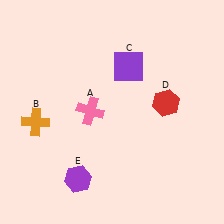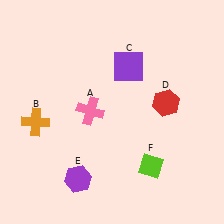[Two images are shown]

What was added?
A lime diamond (F) was added in Image 2.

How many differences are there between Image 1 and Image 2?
There is 1 difference between the two images.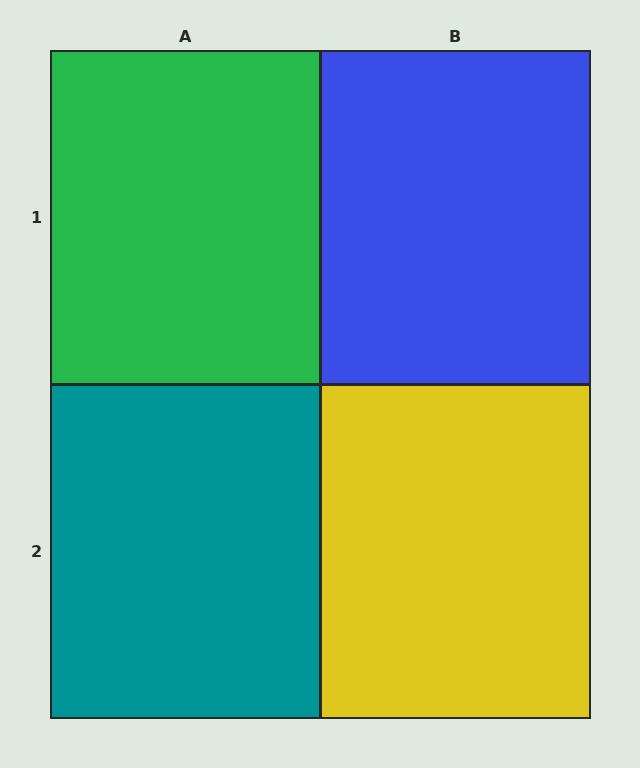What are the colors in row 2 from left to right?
Teal, yellow.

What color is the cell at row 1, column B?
Blue.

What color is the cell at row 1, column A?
Green.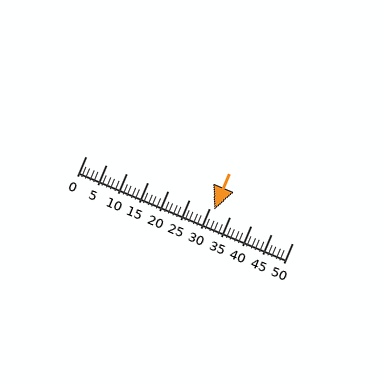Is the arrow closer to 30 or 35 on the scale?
The arrow is closer to 30.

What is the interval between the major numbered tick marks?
The major tick marks are spaced 5 units apart.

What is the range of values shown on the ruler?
The ruler shows values from 0 to 50.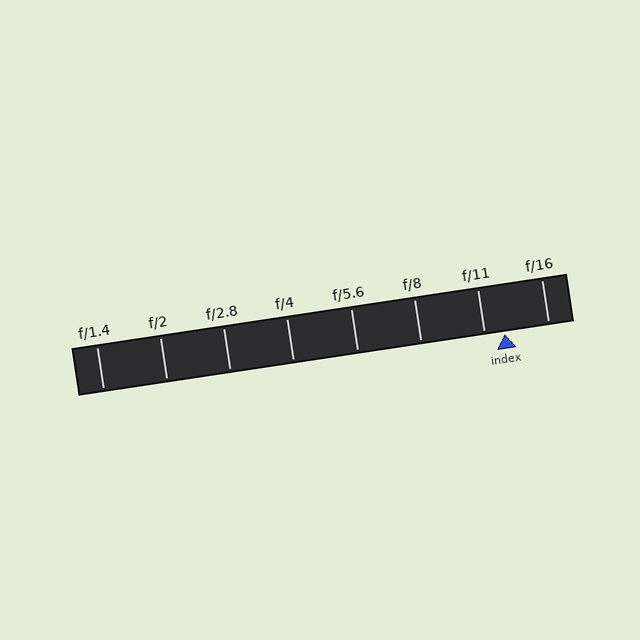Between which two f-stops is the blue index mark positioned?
The index mark is between f/11 and f/16.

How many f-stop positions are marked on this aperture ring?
There are 8 f-stop positions marked.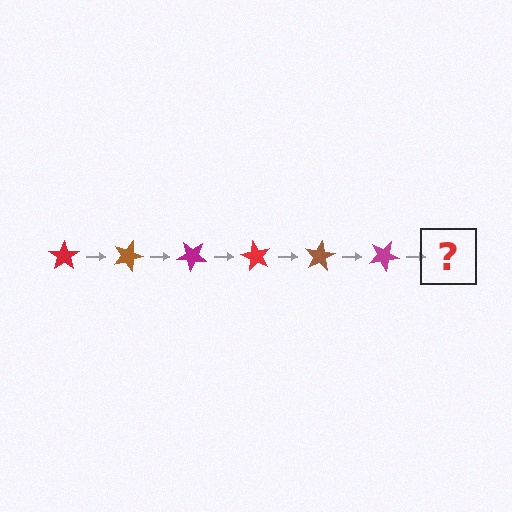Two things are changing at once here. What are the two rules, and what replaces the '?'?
The two rules are that it rotates 20 degrees each step and the color cycles through red, brown, and magenta. The '?' should be a red star, rotated 120 degrees from the start.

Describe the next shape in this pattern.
It should be a red star, rotated 120 degrees from the start.